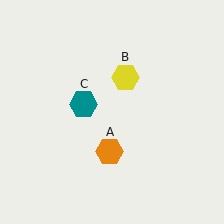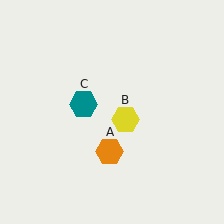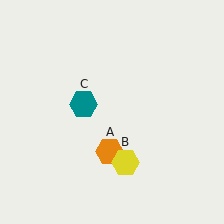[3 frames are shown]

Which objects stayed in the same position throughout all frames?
Orange hexagon (object A) and teal hexagon (object C) remained stationary.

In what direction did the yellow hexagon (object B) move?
The yellow hexagon (object B) moved down.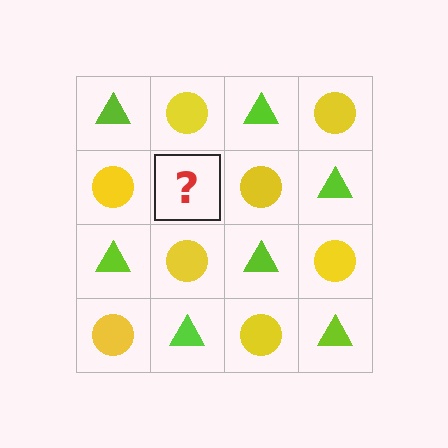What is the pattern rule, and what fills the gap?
The rule is that it alternates lime triangle and yellow circle in a checkerboard pattern. The gap should be filled with a lime triangle.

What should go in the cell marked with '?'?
The missing cell should contain a lime triangle.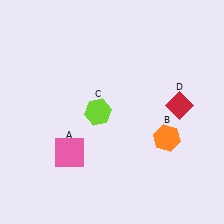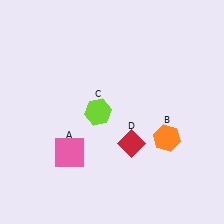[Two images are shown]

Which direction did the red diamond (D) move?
The red diamond (D) moved left.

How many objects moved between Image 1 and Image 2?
1 object moved between the two images.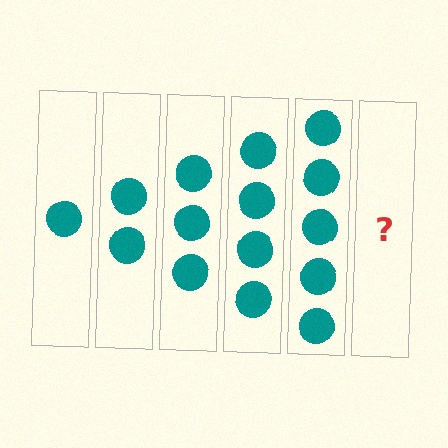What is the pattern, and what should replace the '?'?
The pattern is that each step adds one more circle. The '?' should be 6 circles.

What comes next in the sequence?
The next element should be 6 circles.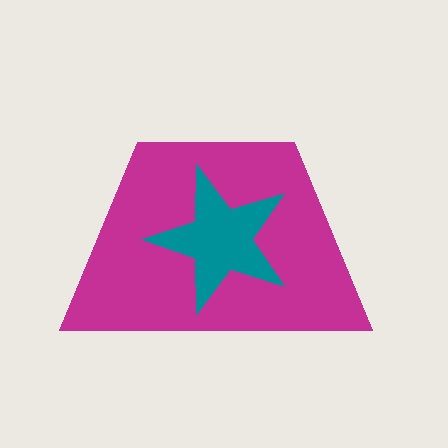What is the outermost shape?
The magenta trapezoid.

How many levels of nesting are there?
2.